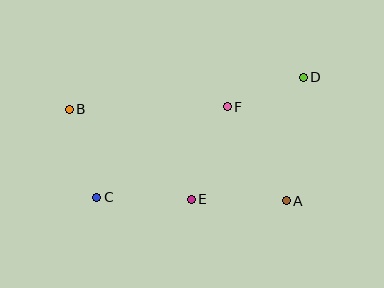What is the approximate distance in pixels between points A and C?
The distance between A and C is approximately 190 pixels.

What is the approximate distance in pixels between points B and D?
The distance between B and D is approximately 236 pixels.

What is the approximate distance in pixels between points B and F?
The distance between B and F is approximately 158 pixels.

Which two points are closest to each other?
Points D and F are closest to each other.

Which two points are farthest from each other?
Points C and D are farthest from each other.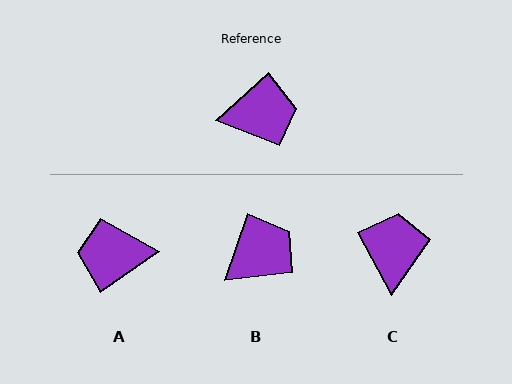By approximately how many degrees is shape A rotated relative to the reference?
Approximately 172 degrees counter-clockwise.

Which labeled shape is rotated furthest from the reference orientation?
A, about 172 degrees away.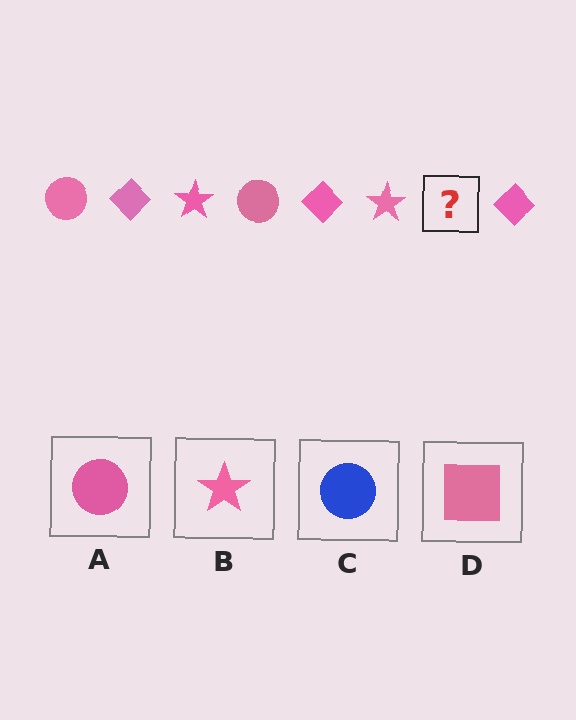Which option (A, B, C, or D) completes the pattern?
A.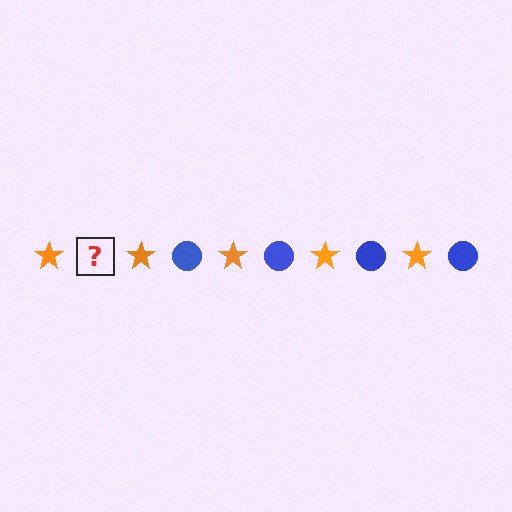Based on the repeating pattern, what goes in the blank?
The blank should be a blue circle.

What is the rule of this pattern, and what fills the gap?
The rule is that the pattern alternates between orange star and blue circle. The gap should be filled with a blue circle.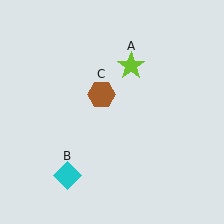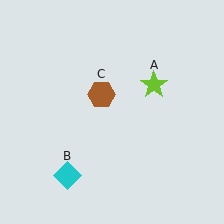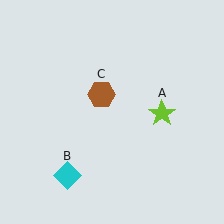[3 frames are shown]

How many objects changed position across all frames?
1 object changed position: lime star (object A).